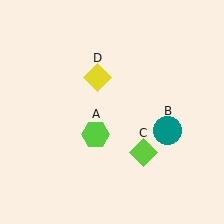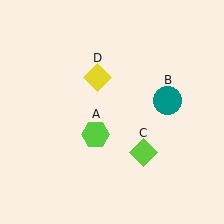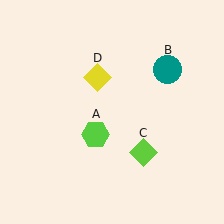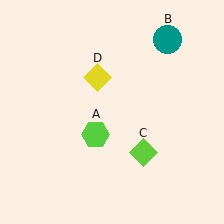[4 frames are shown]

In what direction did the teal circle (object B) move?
The teal circle (object B) moved up.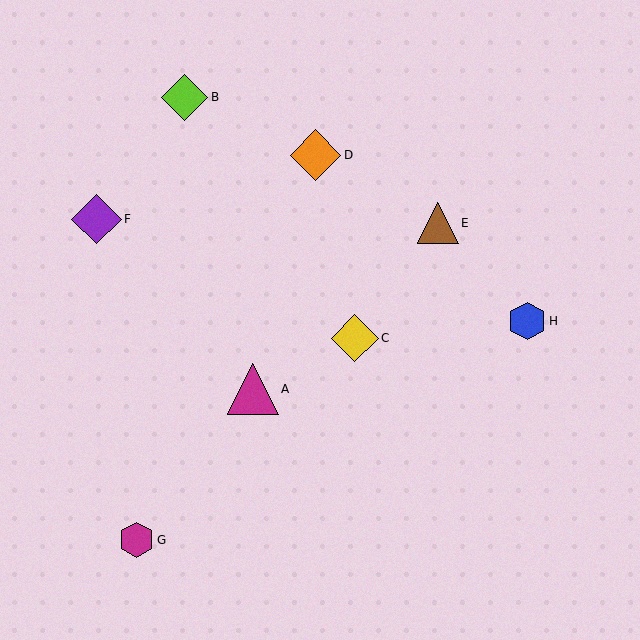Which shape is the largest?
The magenta triangle (labeled A) is the largest.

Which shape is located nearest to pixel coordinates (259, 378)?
The magenta triangle (labeled A) at (253, 389) is nearest to that location.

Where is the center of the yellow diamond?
The center of the yellow diamond is at (355, 338).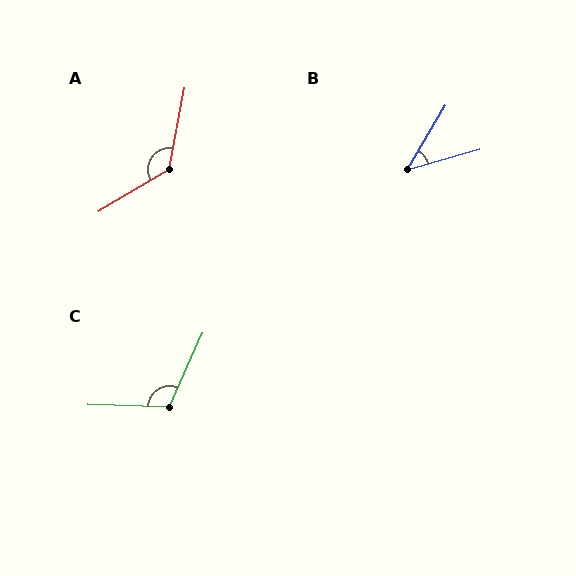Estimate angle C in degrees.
Approximately 113 degrees.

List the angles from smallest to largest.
B (43°), C (113°), A (131°).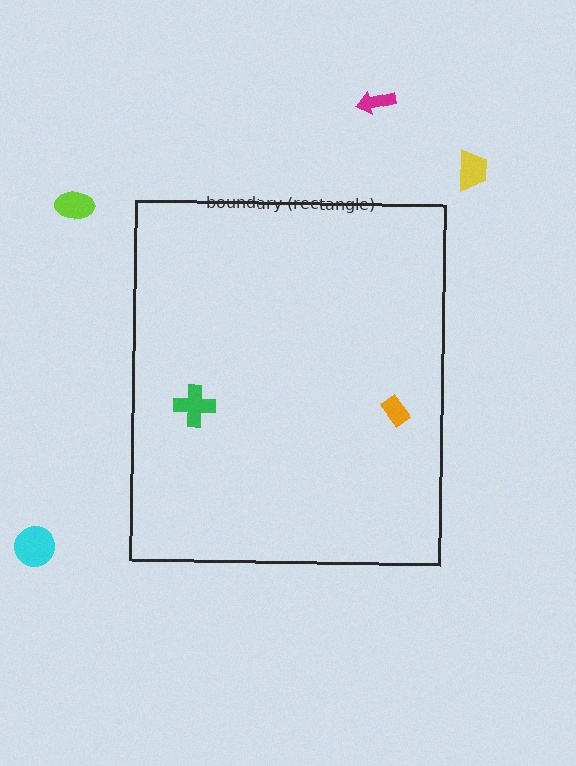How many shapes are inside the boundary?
2 inside, 4 outside.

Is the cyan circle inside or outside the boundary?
Outside.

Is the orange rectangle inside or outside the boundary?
Inside.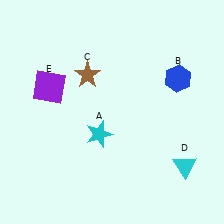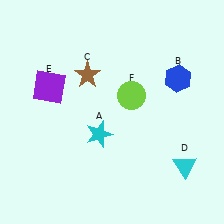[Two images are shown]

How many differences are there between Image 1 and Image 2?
There is 1 difference between the two images.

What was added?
A lime circle (F) was added in Image 2.